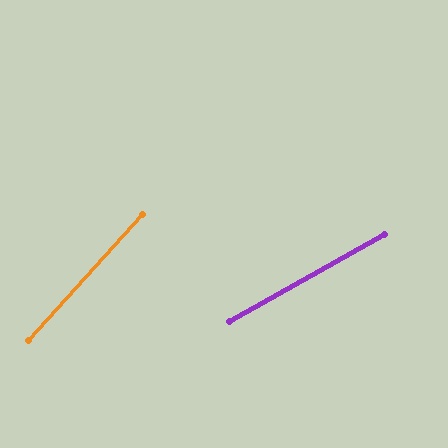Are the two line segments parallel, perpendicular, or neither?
Neither parallel nor perpendicular — they differ by about 19°.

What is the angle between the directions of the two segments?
Approximately 19 degrees.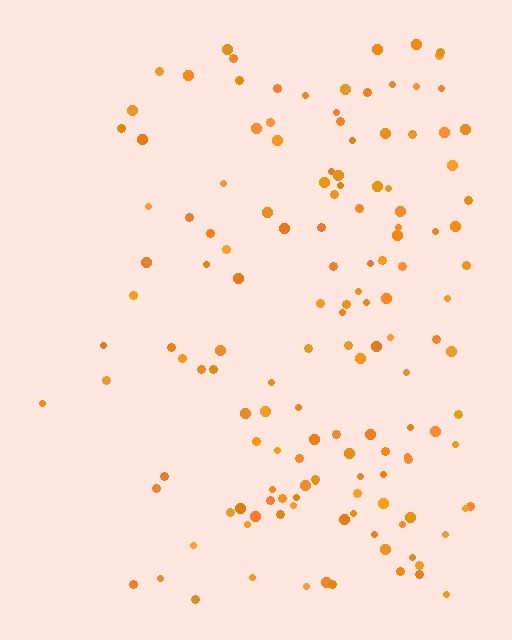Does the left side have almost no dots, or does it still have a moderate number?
Still a moderate number, just noticeably fewer than the right.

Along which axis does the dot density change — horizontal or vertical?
Horizontal.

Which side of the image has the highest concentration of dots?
The right.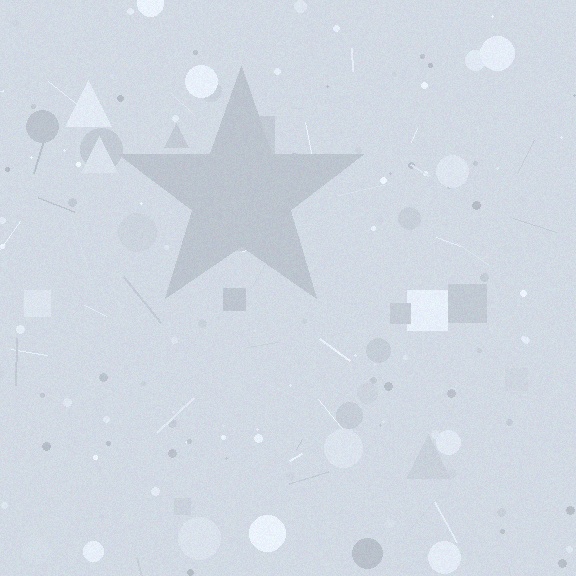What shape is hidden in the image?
A star is hidden in the image.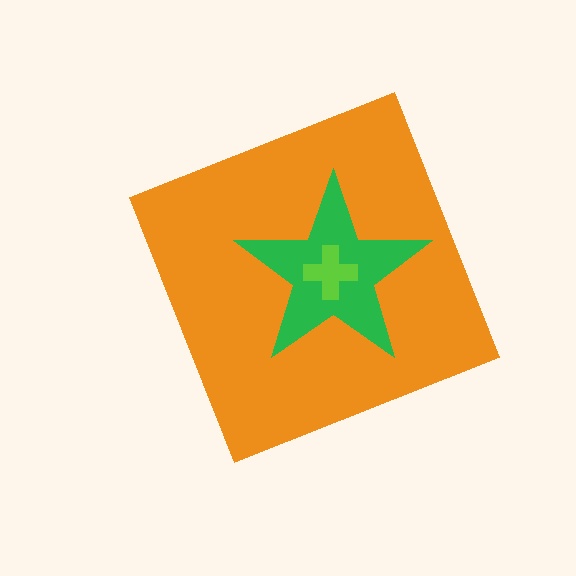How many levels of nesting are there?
3.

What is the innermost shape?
The lime cross.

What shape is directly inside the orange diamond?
The green star.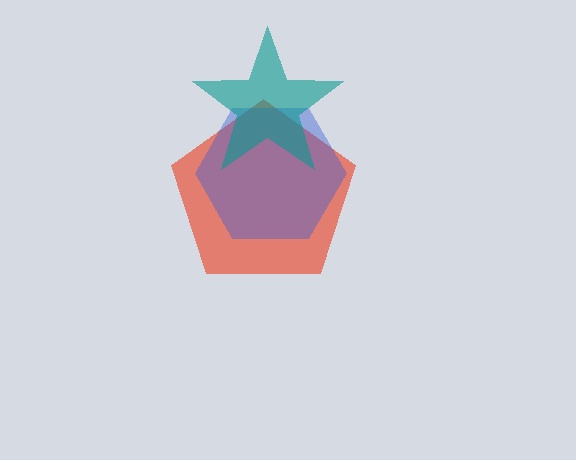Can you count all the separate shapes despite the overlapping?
Yes, there are 3 separate shapes.